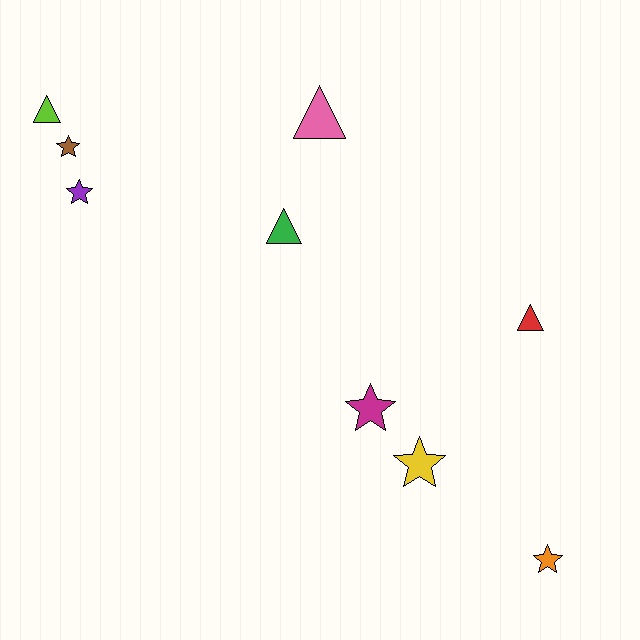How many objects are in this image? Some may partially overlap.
There are 9 objects.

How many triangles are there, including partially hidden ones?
There are 4 triangles.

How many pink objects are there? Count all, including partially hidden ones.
There is 1 pink object.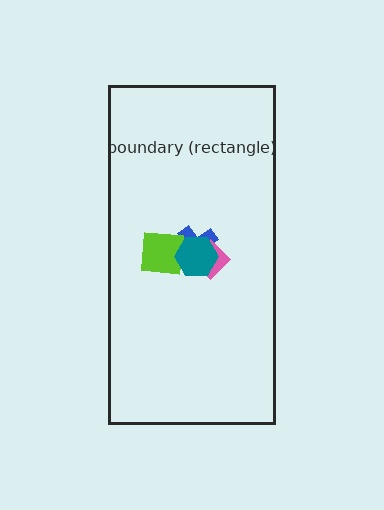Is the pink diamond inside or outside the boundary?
Inside.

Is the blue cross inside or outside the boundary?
Inside.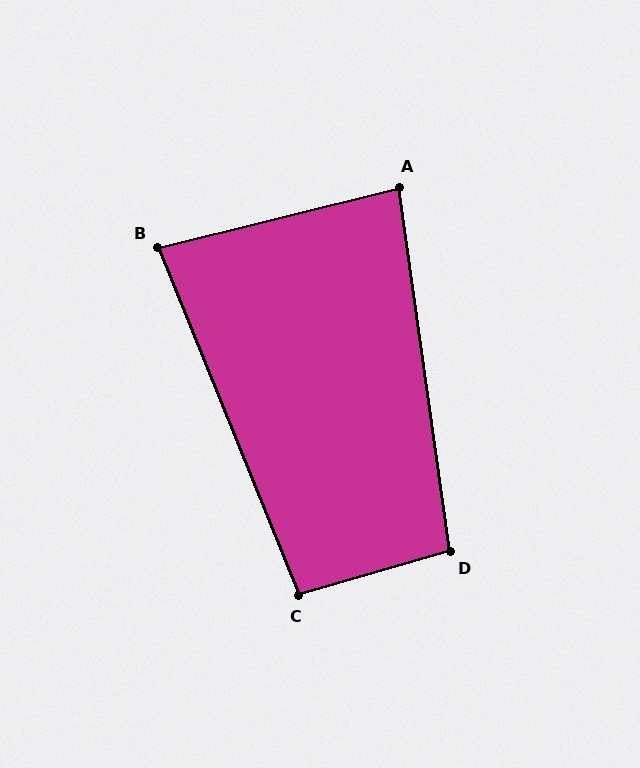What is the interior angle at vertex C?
Approximately 96 degrees (obtuse).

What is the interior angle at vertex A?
Approximately 84 degrees (acute).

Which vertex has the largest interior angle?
D, at approximately 98 degrees.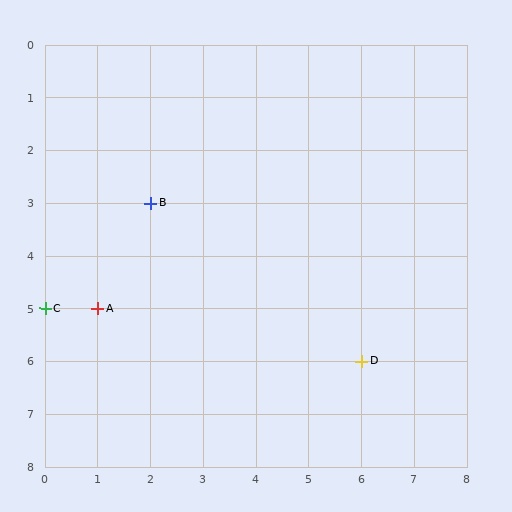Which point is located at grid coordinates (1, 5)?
Point A is at (1, 5).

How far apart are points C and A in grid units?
Points C and A are 1 column apart.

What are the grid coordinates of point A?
Point A is at grid coordinates (1, 5).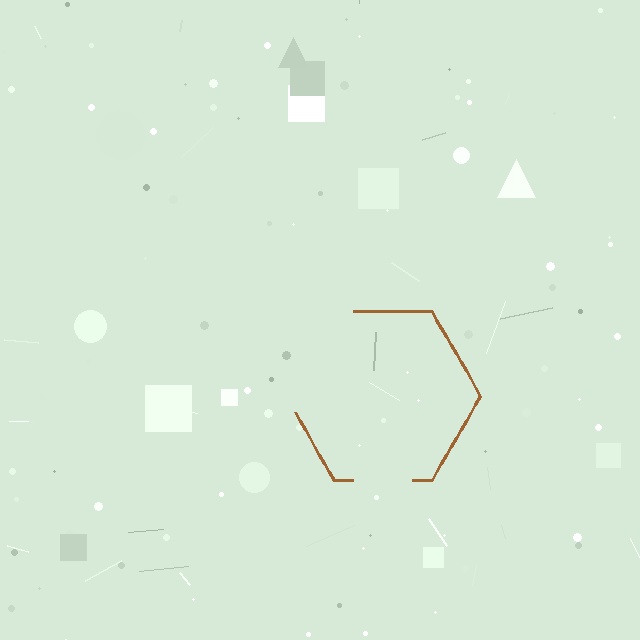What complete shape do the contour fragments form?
The contour fragments form a hexagon.